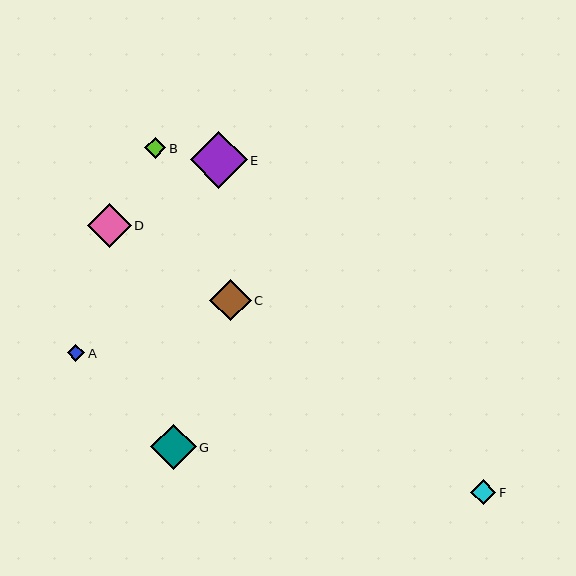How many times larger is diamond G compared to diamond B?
Diamond G is approximately 2.1 times the size of diamond B.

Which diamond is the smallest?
Diamond A is the smallest with a size of approximately 18 pixels.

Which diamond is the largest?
Diamond E is the largest with a size of approximately 57 pixels.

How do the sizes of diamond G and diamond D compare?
Diamond G and diamond D are approximately the same size.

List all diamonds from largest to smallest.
From largest to smallest: E, G, D, C, F, B, A.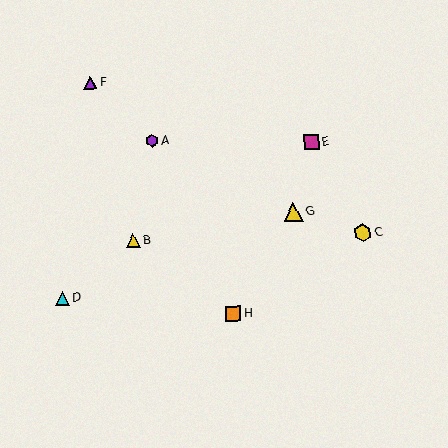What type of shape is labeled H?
Shape H is an orange square.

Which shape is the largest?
The yellow triangle (labeled G) is the largest.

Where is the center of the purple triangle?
The center of the purple triangle is at (90, 83).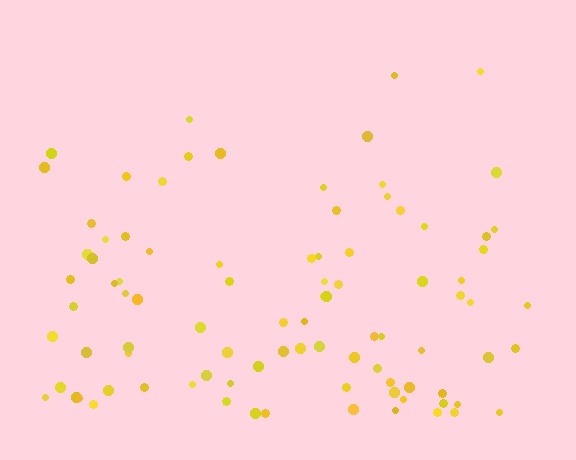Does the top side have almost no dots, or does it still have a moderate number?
Still a moderate number, just noticeably fewer than the bottom.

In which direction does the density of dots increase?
From top to bottom, with the bottom side densest.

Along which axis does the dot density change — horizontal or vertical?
Vertical.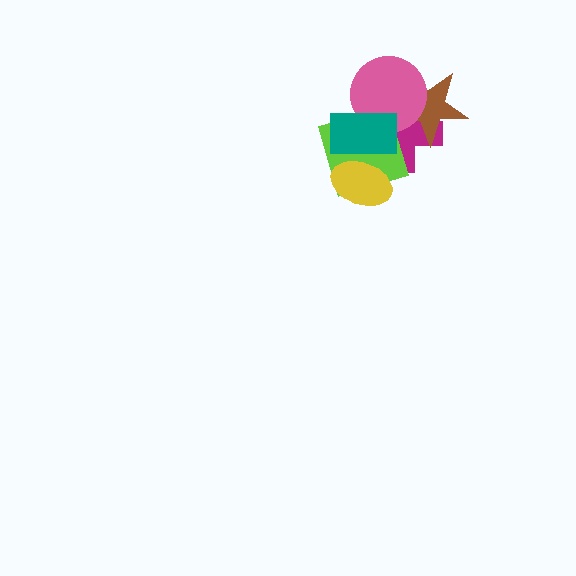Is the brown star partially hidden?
Yes, it is partially covered by another shape.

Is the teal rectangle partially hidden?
No, no other shape covers it.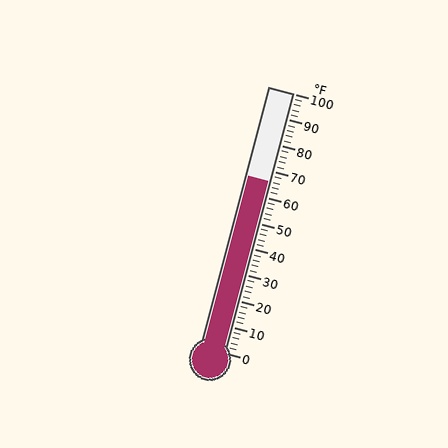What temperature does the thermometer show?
The thermometer shows approximately 66°F.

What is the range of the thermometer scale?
The thermometer scale ranges from 0°F to 100°F.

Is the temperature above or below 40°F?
The temperature is above 40°F.